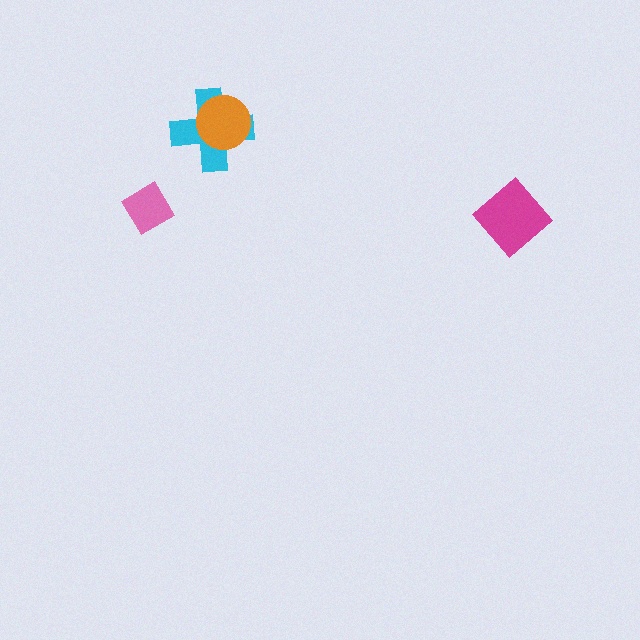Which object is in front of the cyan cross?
The orange circle is in front of the cyan cross.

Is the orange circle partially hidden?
No, no other shape covers it.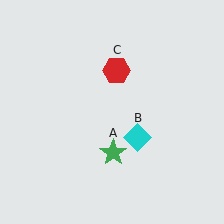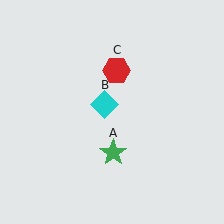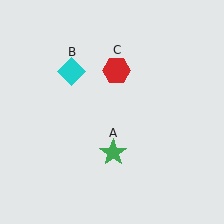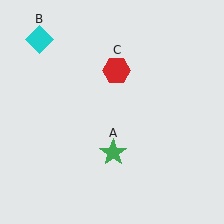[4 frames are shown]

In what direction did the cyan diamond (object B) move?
The cyan diamond (object B) moved up and to the left.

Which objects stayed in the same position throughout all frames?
Green star (object A) and red hexagon (object C) remained stationary.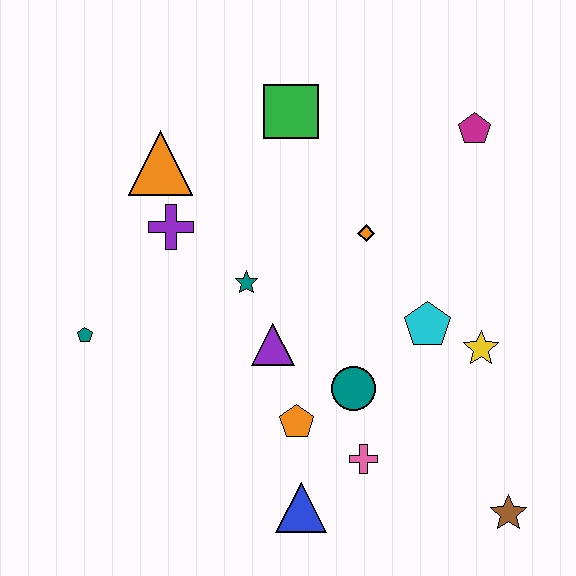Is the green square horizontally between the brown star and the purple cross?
Yes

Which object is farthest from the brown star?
The orange triangle is farthest from the brown star.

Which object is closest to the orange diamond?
The cyan pentagon is closest to the orange diamond.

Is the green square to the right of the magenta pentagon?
No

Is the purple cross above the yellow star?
Yes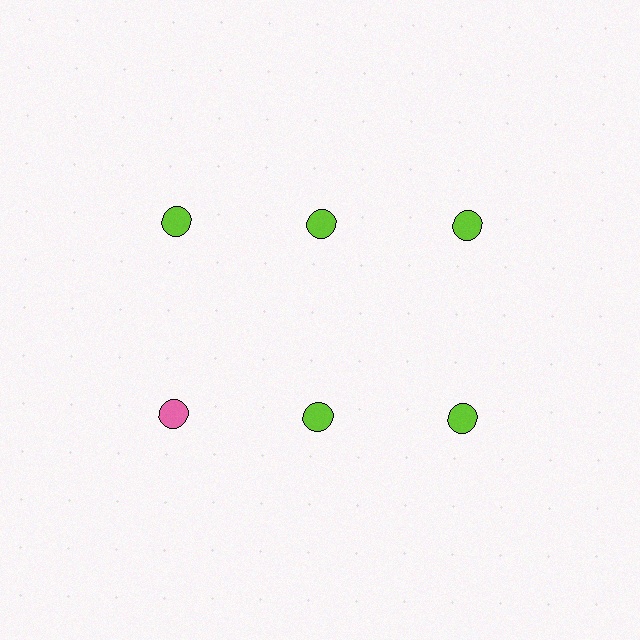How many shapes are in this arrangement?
There are 6 shapes arranged in a grid pattern.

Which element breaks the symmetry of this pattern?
The pink circle in the second row, leftmost column breaks the symmetry. All other shapes are lime circles.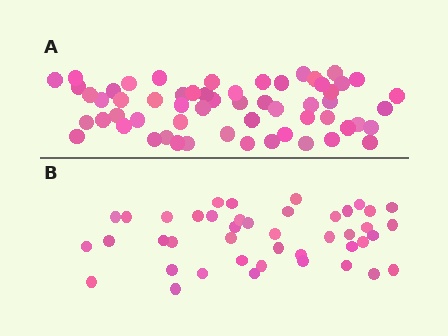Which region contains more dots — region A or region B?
Region A (the top region) has more dots.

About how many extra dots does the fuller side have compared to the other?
Region A has approximately 15 more dots than region B.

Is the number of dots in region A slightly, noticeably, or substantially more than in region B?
Region A has noticeably more, but not dramatically so. The ratio is roughly 1.3 to 1.